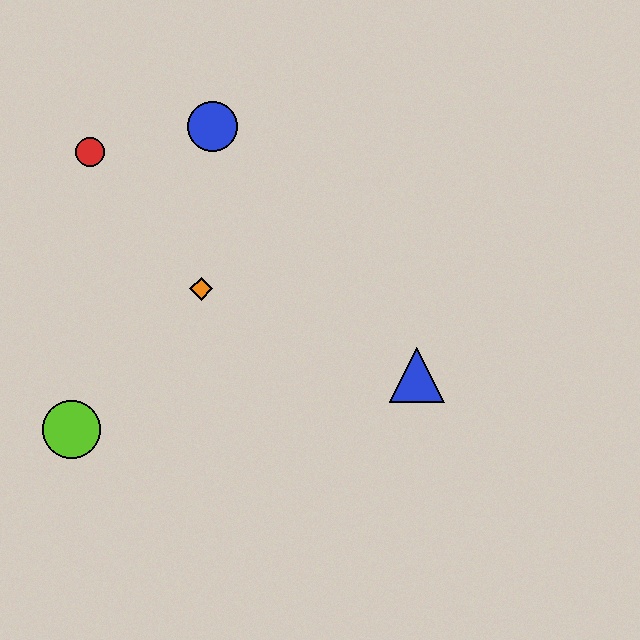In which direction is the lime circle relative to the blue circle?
The lime circle is below the blue circle.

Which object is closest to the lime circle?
The orange diamond is closest to the lime circle.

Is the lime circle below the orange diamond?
Yes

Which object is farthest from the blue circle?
The lime circle is farthest from the blue circle.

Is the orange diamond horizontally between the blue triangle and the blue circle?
No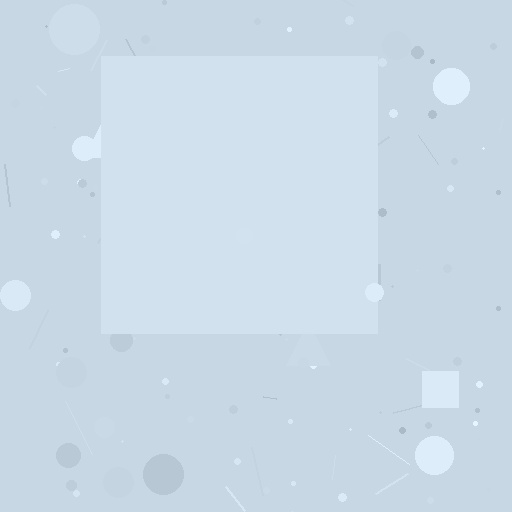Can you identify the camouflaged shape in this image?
The camouflaged shape is a square.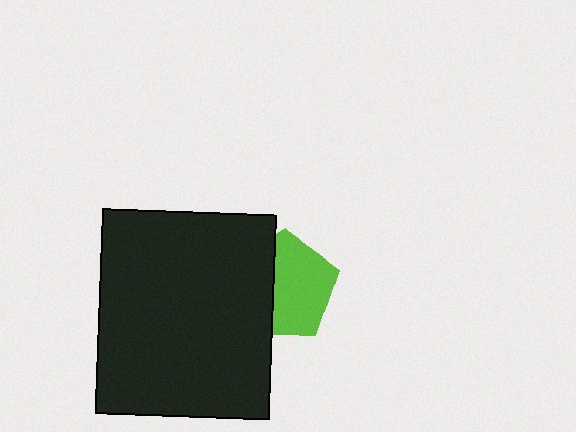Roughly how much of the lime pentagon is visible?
About half of it is visible (roughly 60%).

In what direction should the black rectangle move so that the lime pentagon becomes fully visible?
The black rectangle should move left. That is the shortest direction to clear the overlap and leave the lime pentagon fully visible.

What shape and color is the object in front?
The object in front is a black rectangle.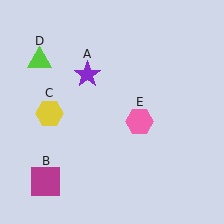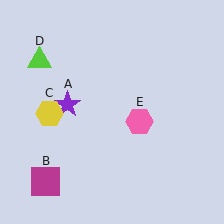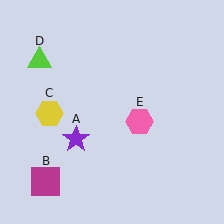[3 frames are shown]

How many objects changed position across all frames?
1 object changed position: purple star (object A).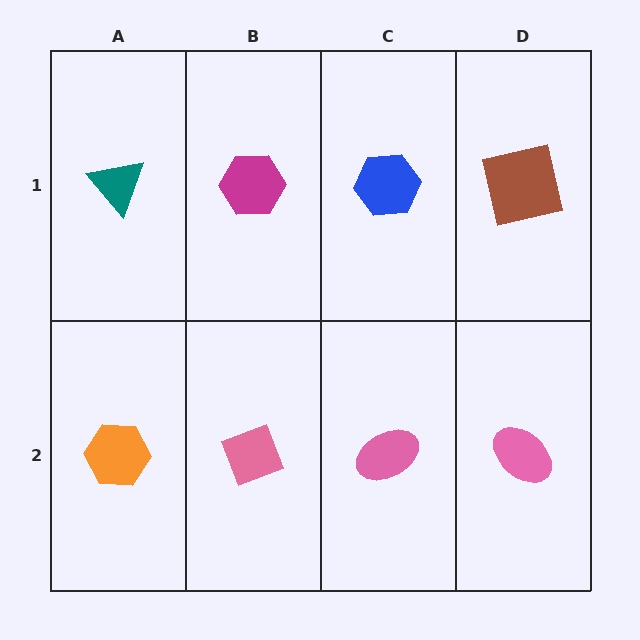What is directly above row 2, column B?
A magenta hexagon.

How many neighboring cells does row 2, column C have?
3.